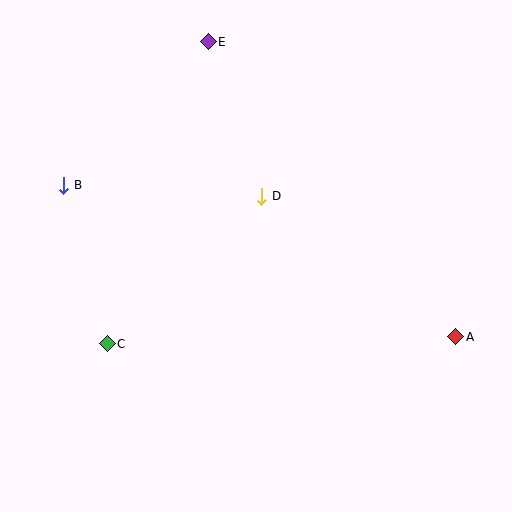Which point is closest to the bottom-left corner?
Point C is closest to the bottom-left corner.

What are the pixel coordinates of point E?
Point E is at (208, 42).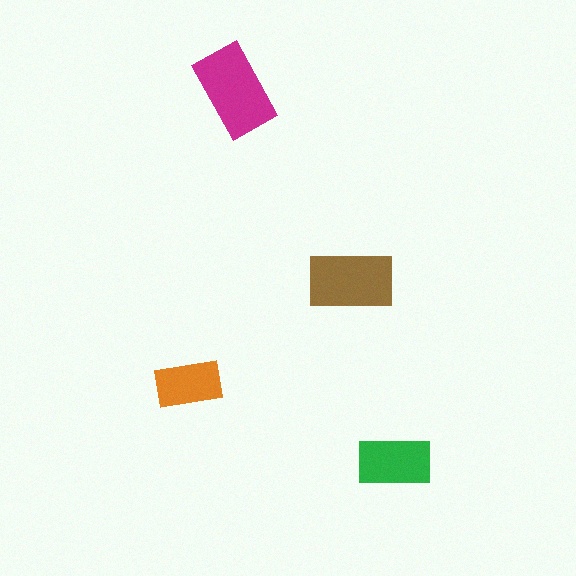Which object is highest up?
The magenta rectangle is topmost.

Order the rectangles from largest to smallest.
the magenta one, the brown one, the green one, the orange one.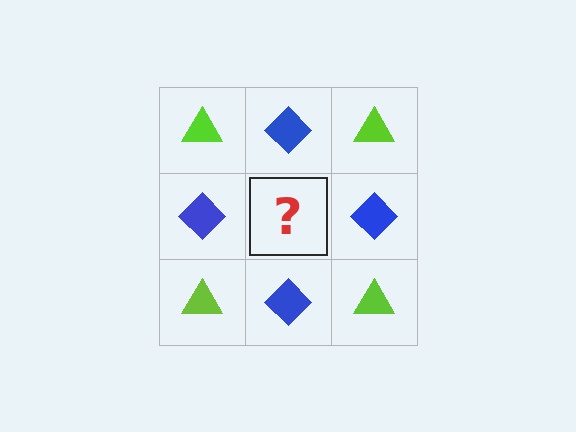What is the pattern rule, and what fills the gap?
The rule is that it alternates lime triangle and blue diamond in a checkerboard pattern. The gap should be filled with a lime triangle.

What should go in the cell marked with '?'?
The missing cell should contain a lime triangle.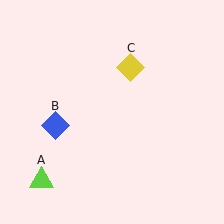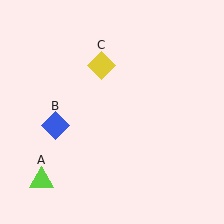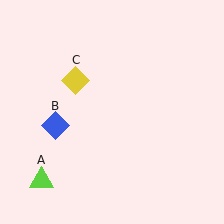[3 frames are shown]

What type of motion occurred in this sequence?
The yellow diamond (object C) rotated counterclockwise around the center of the scene.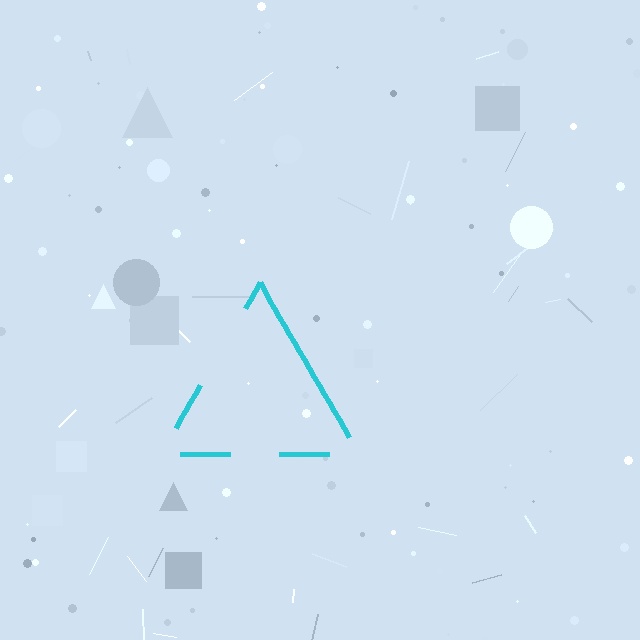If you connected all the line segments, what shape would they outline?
They would outline a triangle.